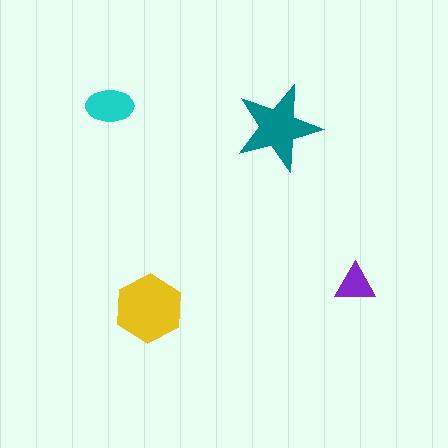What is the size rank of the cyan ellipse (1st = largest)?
3rd.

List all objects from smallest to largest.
The purple triangle, the cyan ellipse, the teal star, the yellow hexagon.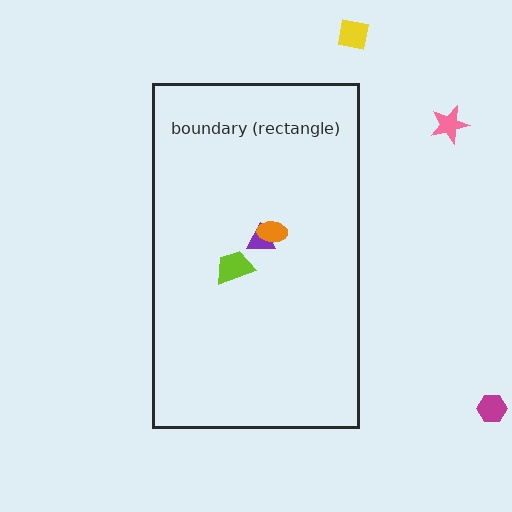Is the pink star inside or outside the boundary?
Outside.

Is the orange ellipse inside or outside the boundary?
Inside.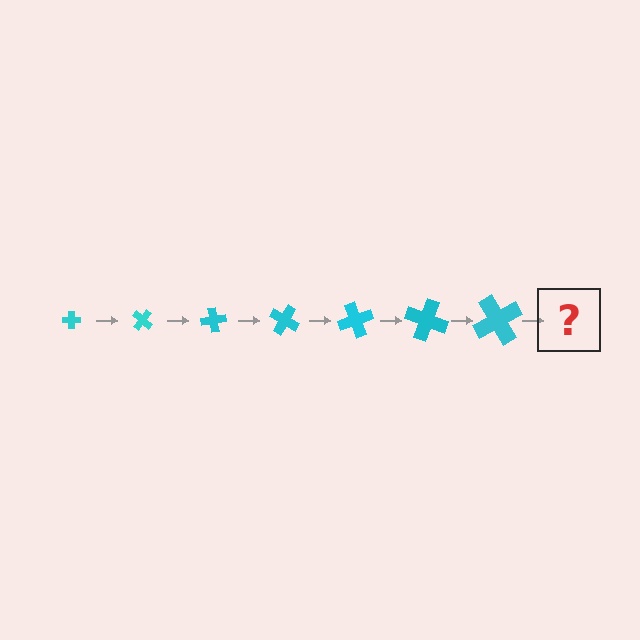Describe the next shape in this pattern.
It should be a cross, larger than the previous one and rotated 280 degrees from the start.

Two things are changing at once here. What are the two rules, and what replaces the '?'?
The two rules are that the cross grows larger each step and it rotates 40 degrees each step. The '?' should be a cross, larger than the previous one and rotated 280 degrees from the start.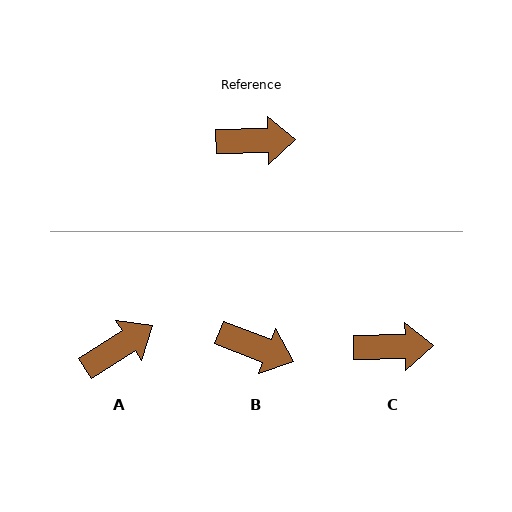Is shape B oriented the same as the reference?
No, it is off by about 22 degrees.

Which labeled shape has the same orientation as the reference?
C.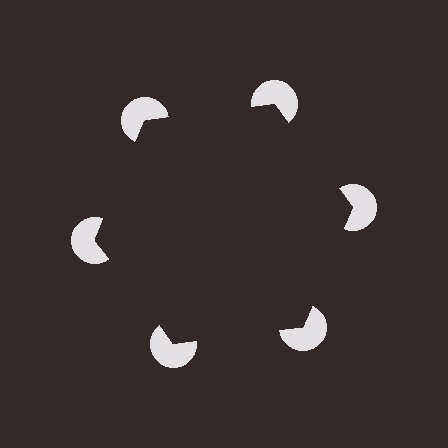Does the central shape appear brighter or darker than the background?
It typically appears slightly darker than the background, even though no actual brightness change is drawn.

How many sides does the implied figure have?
6 sides.